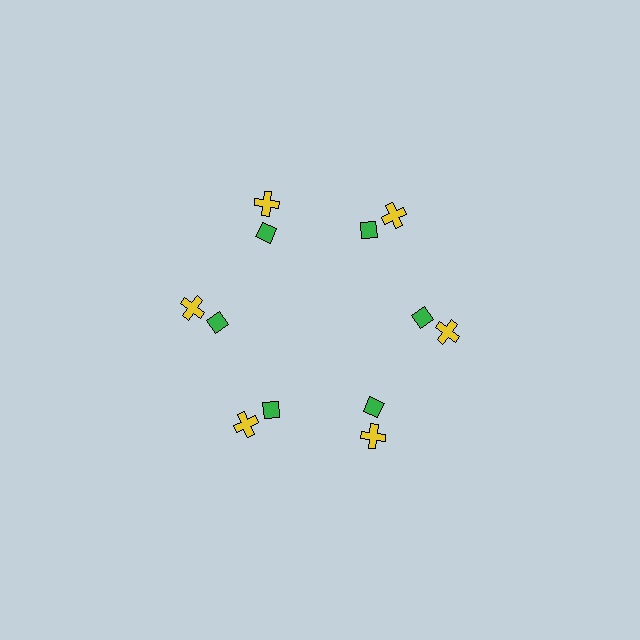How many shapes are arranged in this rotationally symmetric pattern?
There are 12 shapes, arranged in 6 groups of 2.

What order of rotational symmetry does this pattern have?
This pattern has 6-fold rotational symmetry.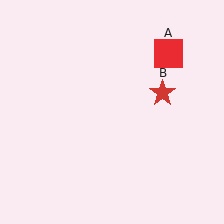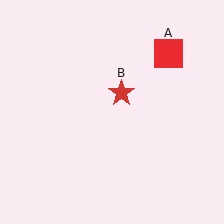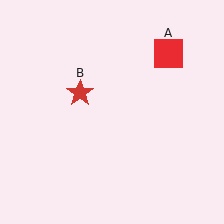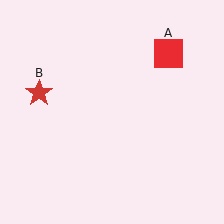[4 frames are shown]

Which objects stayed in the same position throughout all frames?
Red square (object A) remained stationary.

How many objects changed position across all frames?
1 object changed position: red star (object B).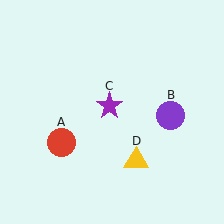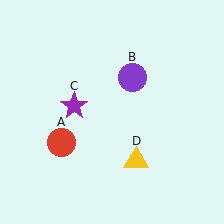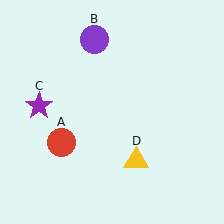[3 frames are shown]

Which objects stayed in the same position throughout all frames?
Red circle (object A) and yellow triangle (object D) remained stationary.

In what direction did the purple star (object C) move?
The purple star (object C) moved left.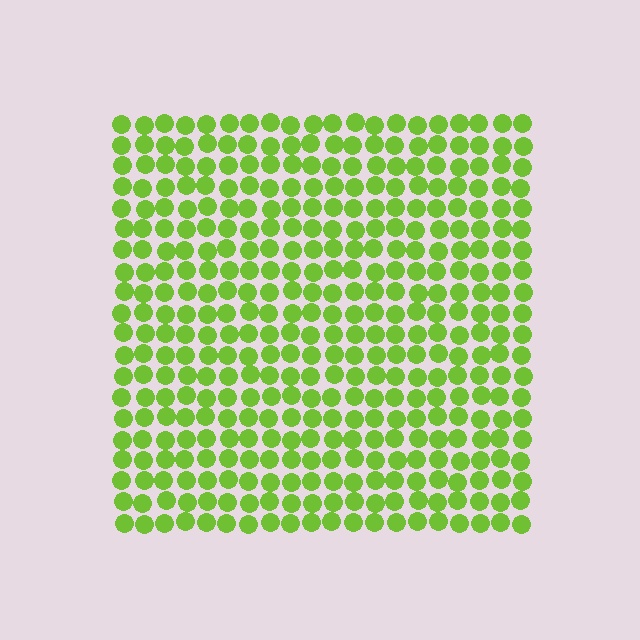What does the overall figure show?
The overall figure shows a square.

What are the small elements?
The small elements are circles.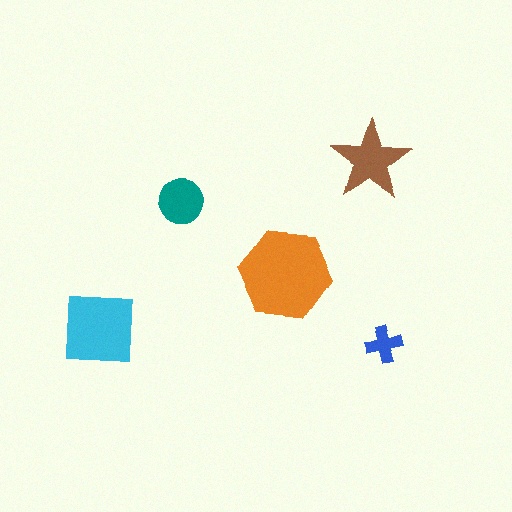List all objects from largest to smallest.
The orange hexagon, the cyan square, the brown star, the teal circle, the blue cross.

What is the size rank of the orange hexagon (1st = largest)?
1st.